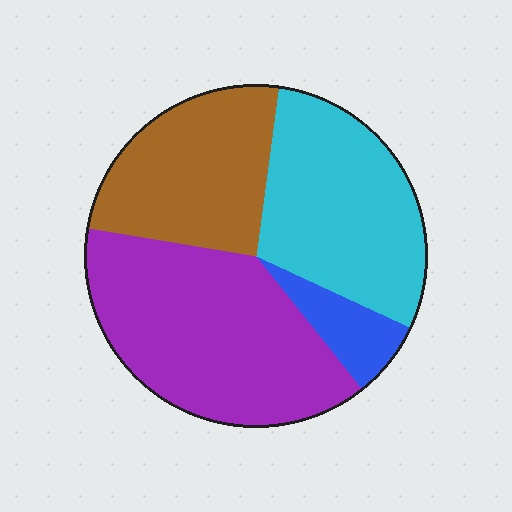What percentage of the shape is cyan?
Cyan takes up about one third (1/3) of the shape.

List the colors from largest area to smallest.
From largest to smallest: purple, cyan, brown, blue.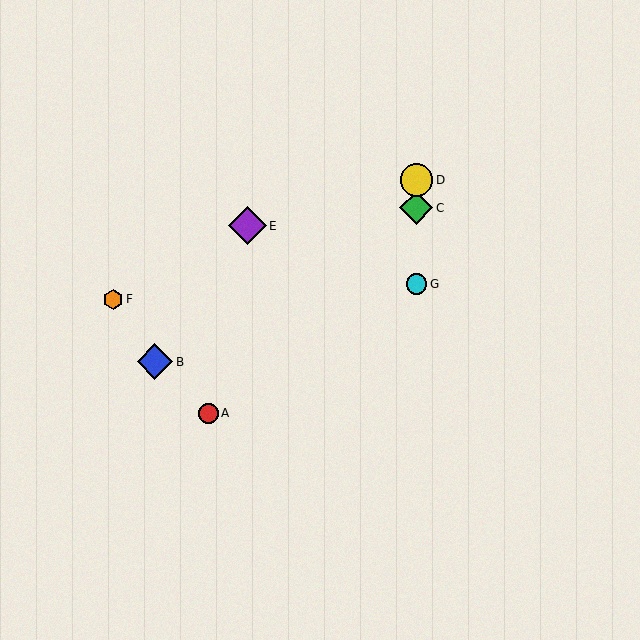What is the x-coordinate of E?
Object E is at x≈247.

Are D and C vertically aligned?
Yes, both are at x≈416.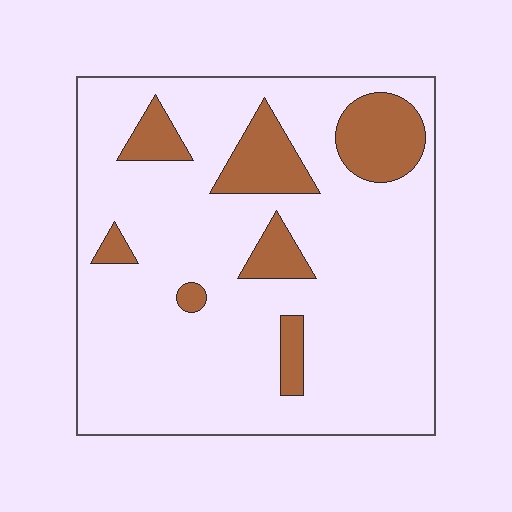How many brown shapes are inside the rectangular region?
7.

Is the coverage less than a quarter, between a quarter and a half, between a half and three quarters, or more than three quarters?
Less than a quarter.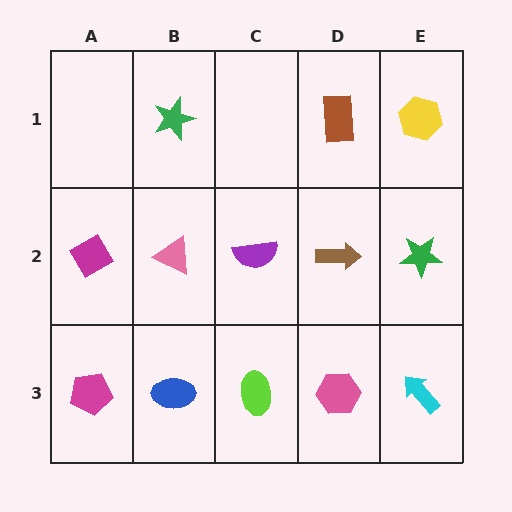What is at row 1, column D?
A brown rectangle.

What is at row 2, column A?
A magenta diamond.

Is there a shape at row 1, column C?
No, that cell is empty.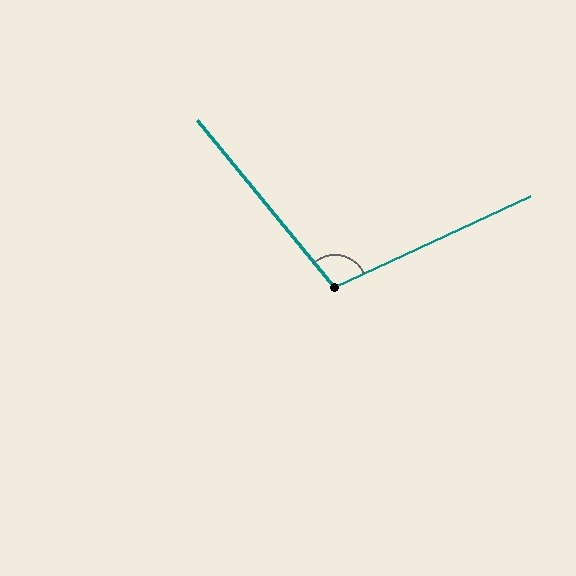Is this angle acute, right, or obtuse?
It is obtuse.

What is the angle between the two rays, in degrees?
Approximately 105 degrees.